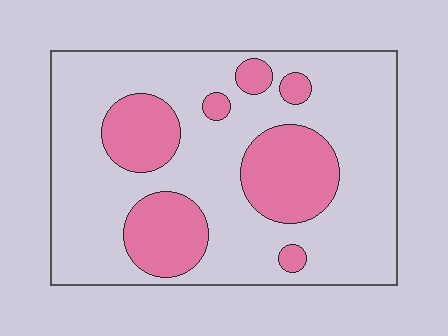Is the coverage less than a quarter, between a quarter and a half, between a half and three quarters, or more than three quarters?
Between a quarter and a half.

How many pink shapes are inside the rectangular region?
7.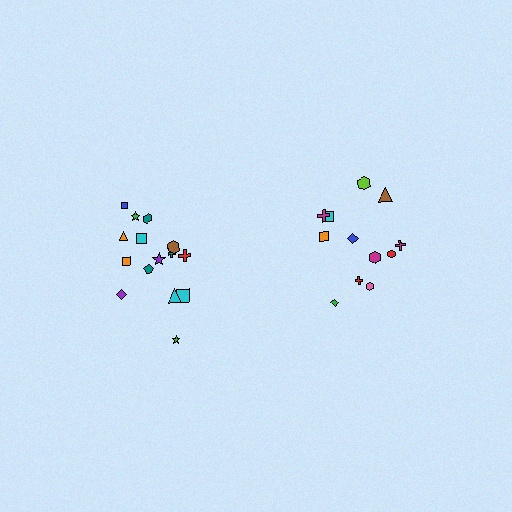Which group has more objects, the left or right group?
The left group.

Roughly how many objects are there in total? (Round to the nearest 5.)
Roughly 25 objects in total.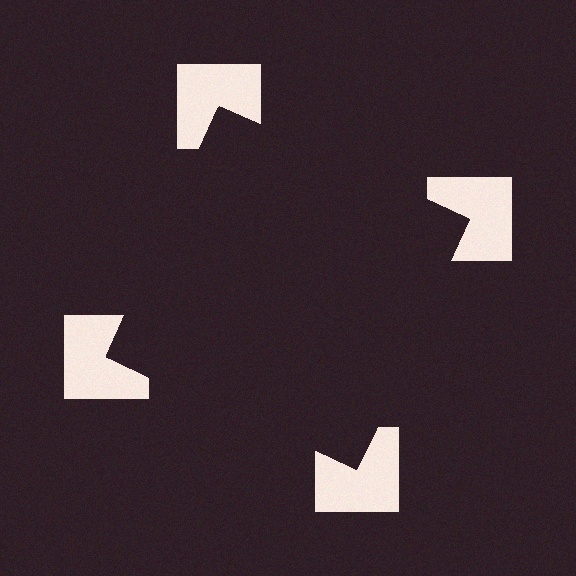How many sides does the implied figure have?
4 sides.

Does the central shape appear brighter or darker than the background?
It typically appears slightly darker than the background, even though no actual brightness change is drawn.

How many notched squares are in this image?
There are 4 — one at each vertex of the illusory square.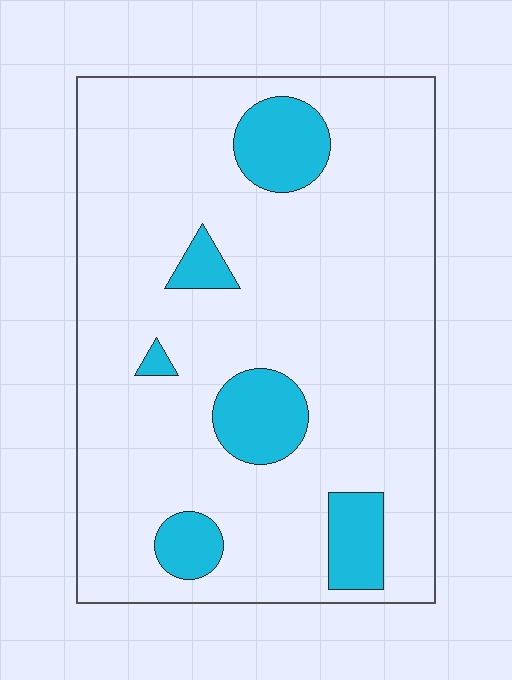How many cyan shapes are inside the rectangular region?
6.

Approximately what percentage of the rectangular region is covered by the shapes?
Approximately 15%.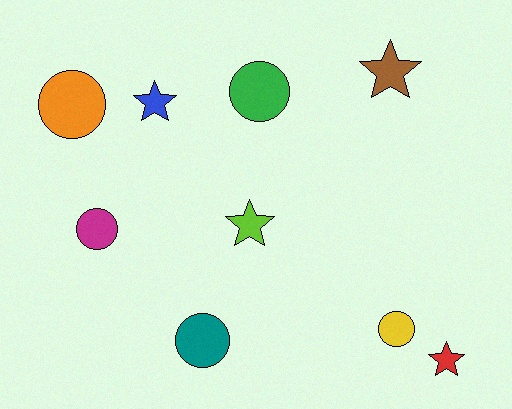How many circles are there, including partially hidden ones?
There are 5 circles.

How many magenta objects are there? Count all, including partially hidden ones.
There is 1 magenta object.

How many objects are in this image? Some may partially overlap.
There are 9 objects.